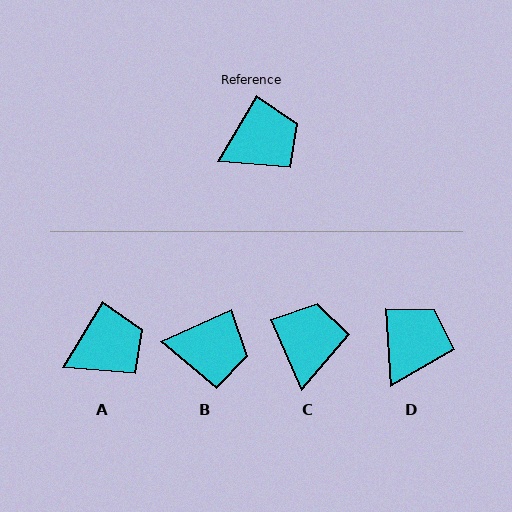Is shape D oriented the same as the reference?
No, it is off by about 35 degrees.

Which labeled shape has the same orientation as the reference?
A.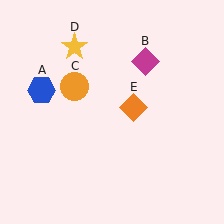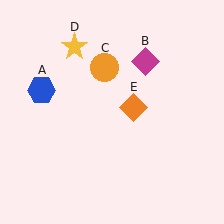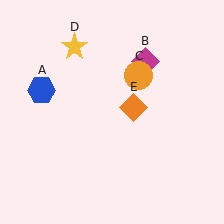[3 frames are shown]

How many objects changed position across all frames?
1 object changed position: orange circle (object C).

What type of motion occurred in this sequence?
The orange circle (object C) rotated clockwise around the center of the scene.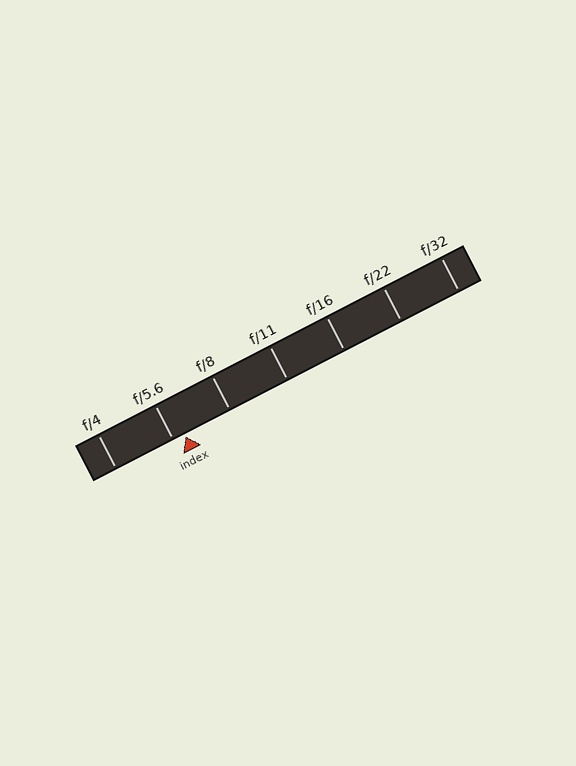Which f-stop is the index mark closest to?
The index mark is closest to f/5.6.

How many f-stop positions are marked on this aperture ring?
There are 7 f-stop positions marked.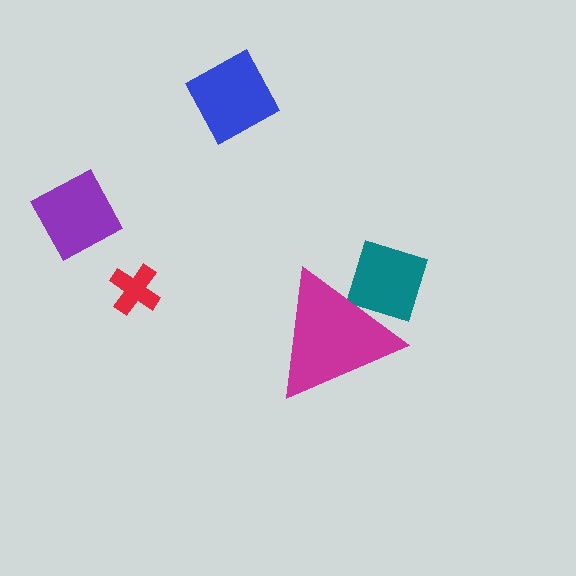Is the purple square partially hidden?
No, the purple square is fully visible.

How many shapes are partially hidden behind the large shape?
1 shape is partially hidden.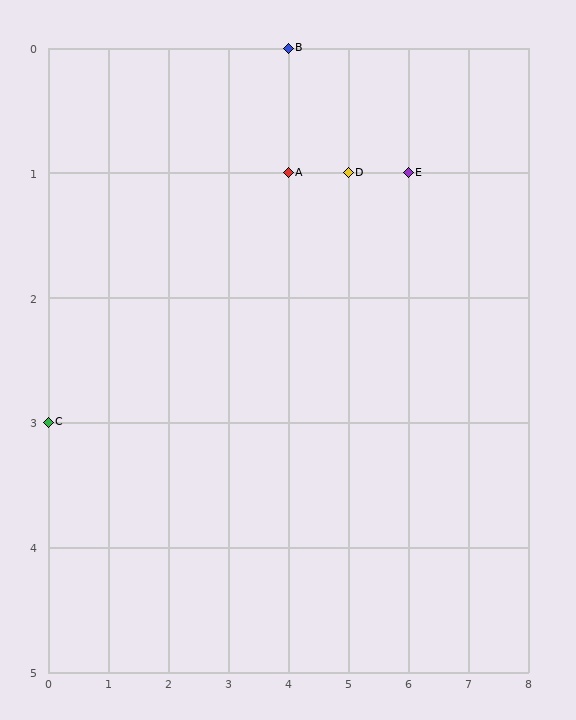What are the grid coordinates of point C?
Point C is at grid coordinates (0, 3).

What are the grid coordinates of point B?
Point B is at grid coordinates (4, 0).